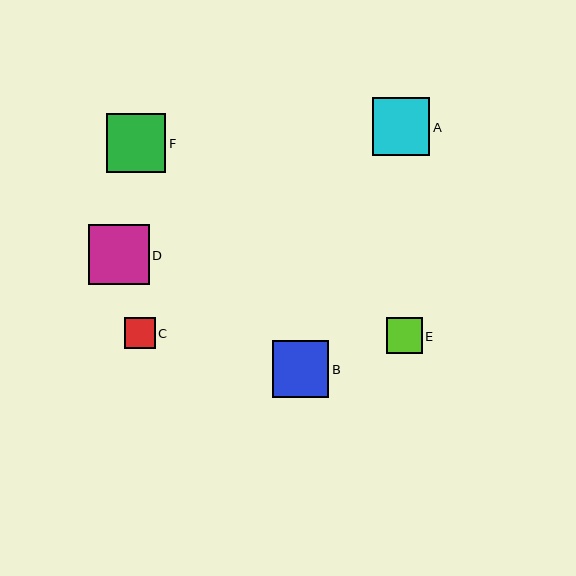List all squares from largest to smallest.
From largest to smallest: D, F, A, B, E, C.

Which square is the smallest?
Square C is the smallest with a size of approximately 31 pixels.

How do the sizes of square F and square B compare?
Square F and square B are approximately the same size.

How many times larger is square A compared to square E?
Square A is approximately 1.6 times the size of square E.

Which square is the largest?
Square D is the largest with a size of approximately 60 pixels.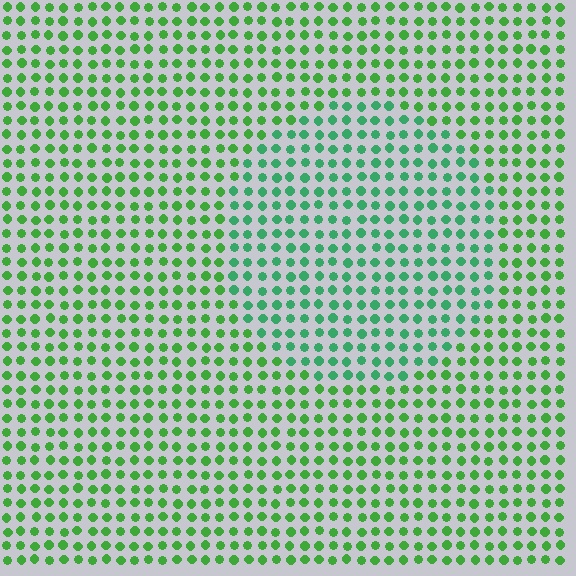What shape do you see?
I see a circle.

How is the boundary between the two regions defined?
The boundary is defined purely by a slight shift in hue (about 29 degrees). Spacing, size, and orientation are identical on both sides.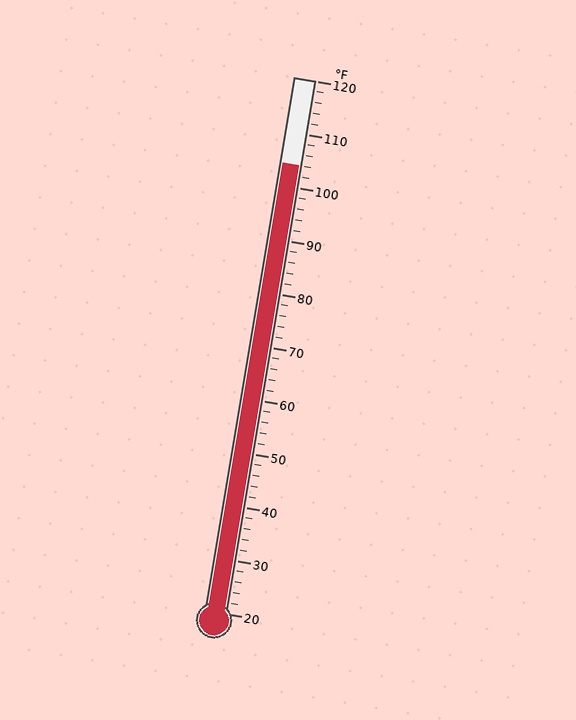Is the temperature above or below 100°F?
The temperature is above 100°F.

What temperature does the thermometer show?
The thermometer shows approximately 104°F.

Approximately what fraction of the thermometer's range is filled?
The thermometer is filled to approximately 85% of its range.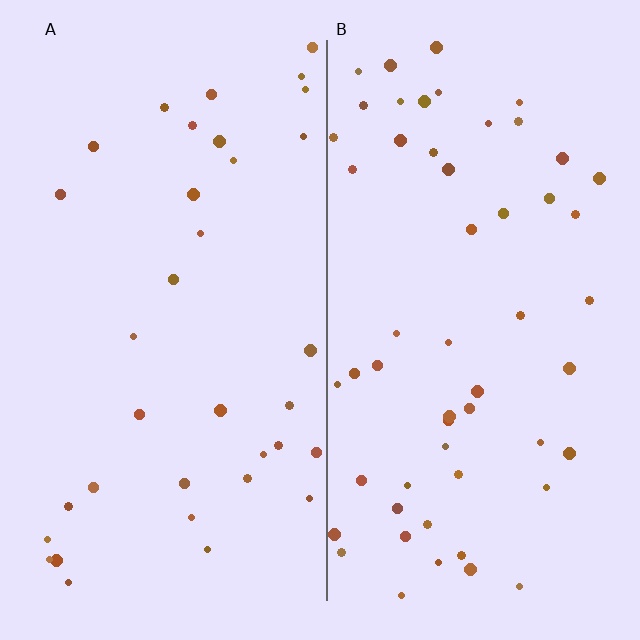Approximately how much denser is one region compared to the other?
Approximately 1.6× — region B over region A.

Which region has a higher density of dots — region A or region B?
B (the right).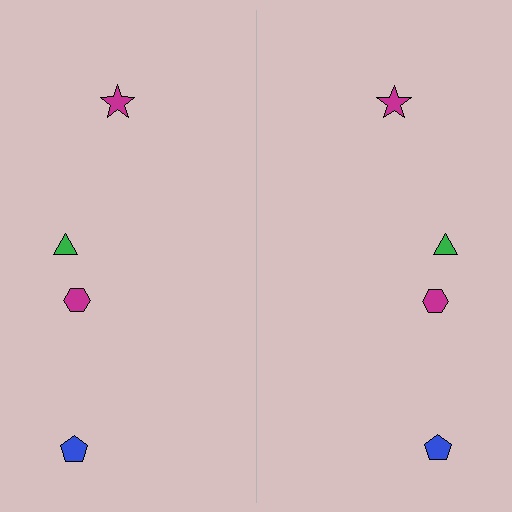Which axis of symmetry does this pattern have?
The pattern has a vertical axis of symmetry running through the center of the image.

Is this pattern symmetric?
Yes, this pattern has bilateral (reflection) symmetry.